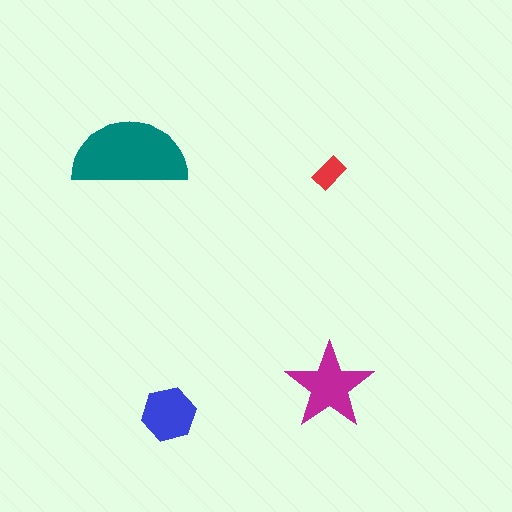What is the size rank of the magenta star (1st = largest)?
2nd.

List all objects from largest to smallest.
The teal semicircle, the magenta star, the blue hexagon, the red rectangle.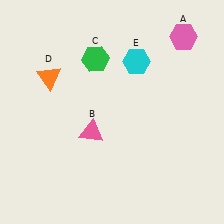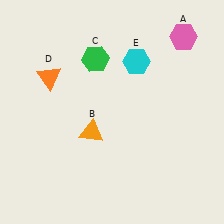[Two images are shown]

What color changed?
The triangle (B) changed from pink in Image 1 to orange in Image 2.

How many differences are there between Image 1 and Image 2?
There is 1 difference between the two images.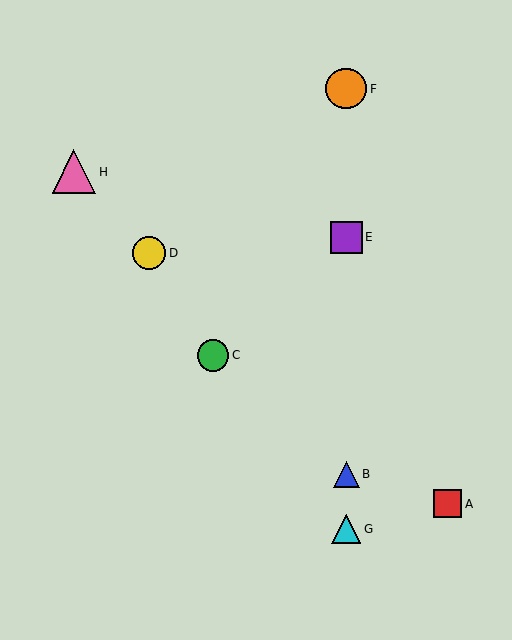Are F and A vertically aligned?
No, F is at x≈346 and A is at x≈448.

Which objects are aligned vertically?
Objects B, E, F, G are aligned vertically.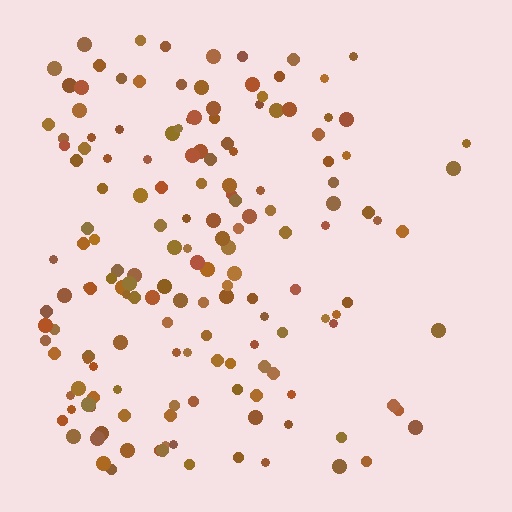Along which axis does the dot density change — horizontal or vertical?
Horizontal.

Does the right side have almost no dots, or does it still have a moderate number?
Still a moderate number, just noticeably fewer than the left.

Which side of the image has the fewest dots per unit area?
The right.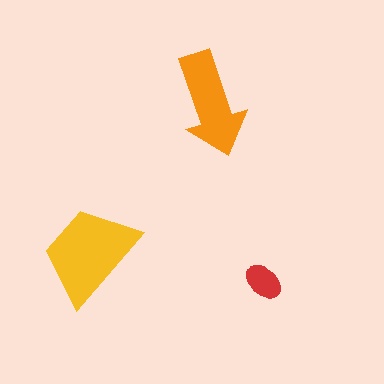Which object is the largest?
The yellow trapezoid.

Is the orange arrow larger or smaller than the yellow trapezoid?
Smaller.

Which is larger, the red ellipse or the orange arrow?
The orange arrow.